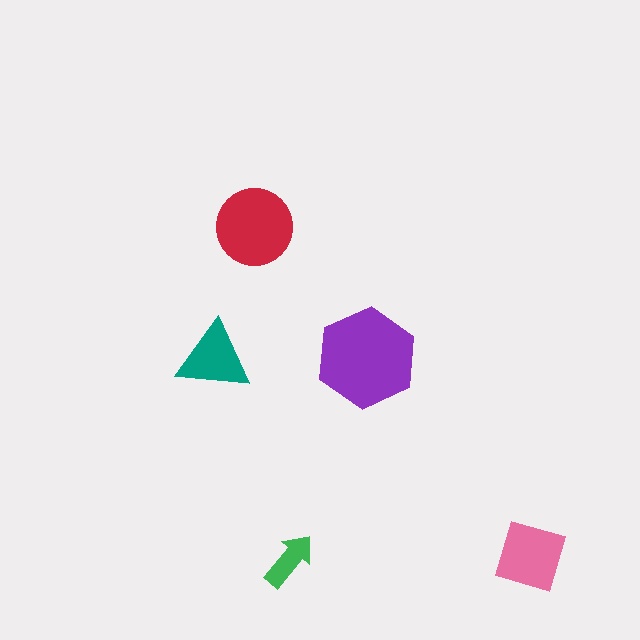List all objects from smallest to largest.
The green arrow, the teal triangle, the pink square, the red circle, the purple hexagon.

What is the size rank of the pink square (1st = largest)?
3rd.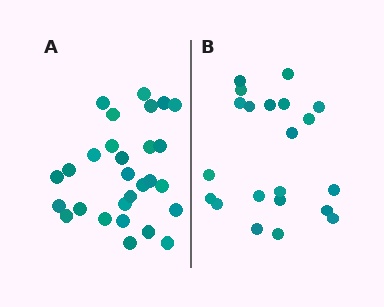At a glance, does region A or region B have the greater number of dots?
Region A (the left region) has more dots.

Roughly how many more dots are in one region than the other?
Region A has roughly 8 or so more dots than region B.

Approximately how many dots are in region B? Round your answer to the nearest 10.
About 20 dots. (The exact count is 21, which rounds to 20.)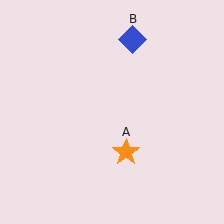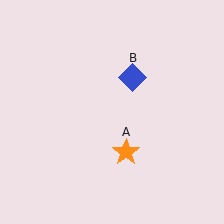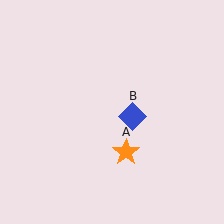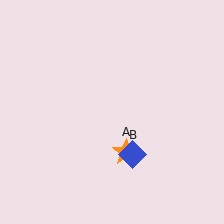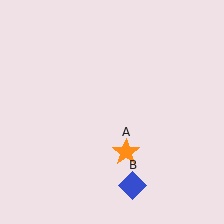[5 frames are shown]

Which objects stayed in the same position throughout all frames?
Orange star (object A) remained stationary.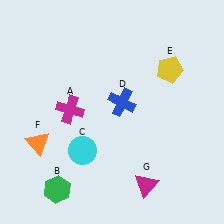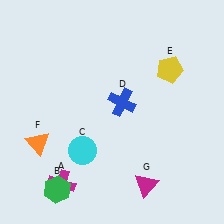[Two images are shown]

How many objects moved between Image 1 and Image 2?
1 object moved between the two images.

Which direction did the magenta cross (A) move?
The magenta cross (A) moved down.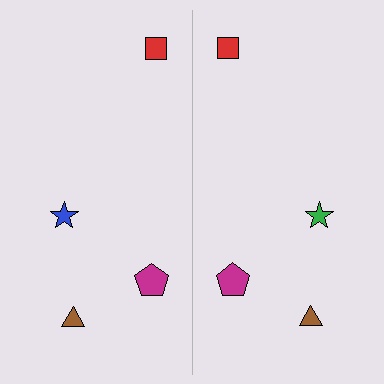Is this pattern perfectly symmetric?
No, the pattern is not perfectly symmetric. The green star on the right side breaks the symmetry — its mirror counterpart is blue.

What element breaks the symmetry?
The green star on the right side breaks the symmetry — its mirror counterpart is blue.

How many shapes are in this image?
There are 8 shapes in this image.